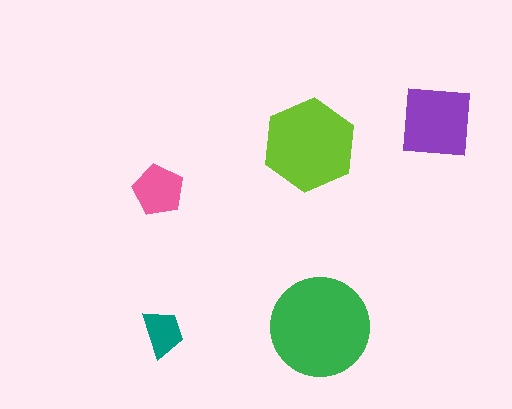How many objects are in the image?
There are 5 objects in the image.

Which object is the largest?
The green circle.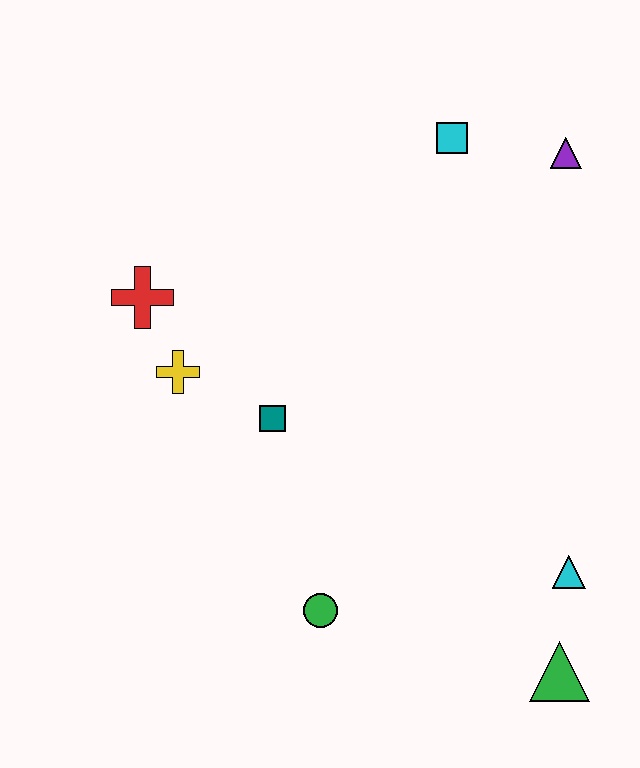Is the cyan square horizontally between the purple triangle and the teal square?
Yes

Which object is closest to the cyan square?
The purple triangle is closest to the cyan square.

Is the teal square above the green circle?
Yes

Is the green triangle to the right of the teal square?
Yes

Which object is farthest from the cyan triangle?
The red cross is farthest from the cyan triangle.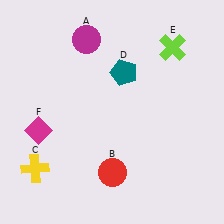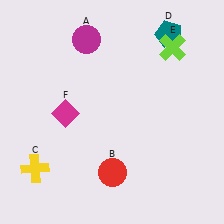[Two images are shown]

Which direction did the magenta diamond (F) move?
The magenta diamond (F) moved right.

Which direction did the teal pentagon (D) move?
The teal pentagon (D) moved right.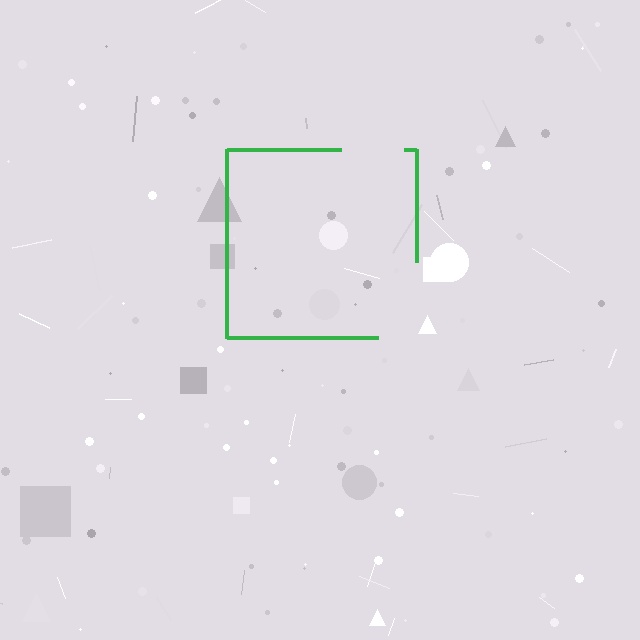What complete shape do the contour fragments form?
The contour fragments form a square.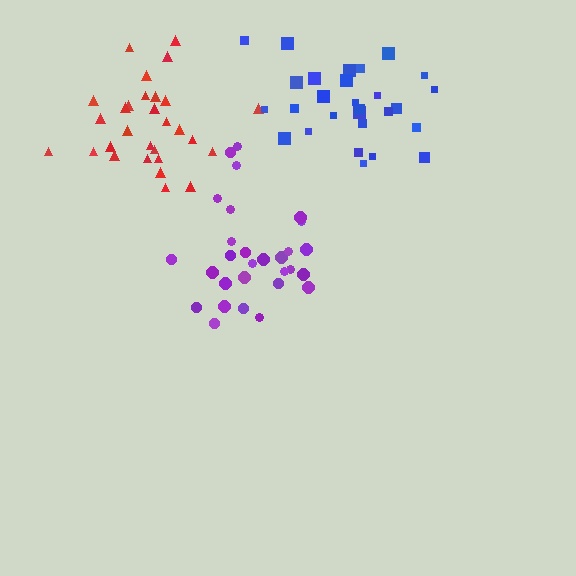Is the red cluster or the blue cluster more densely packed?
Red.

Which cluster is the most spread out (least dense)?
Blue.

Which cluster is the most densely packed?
Red.